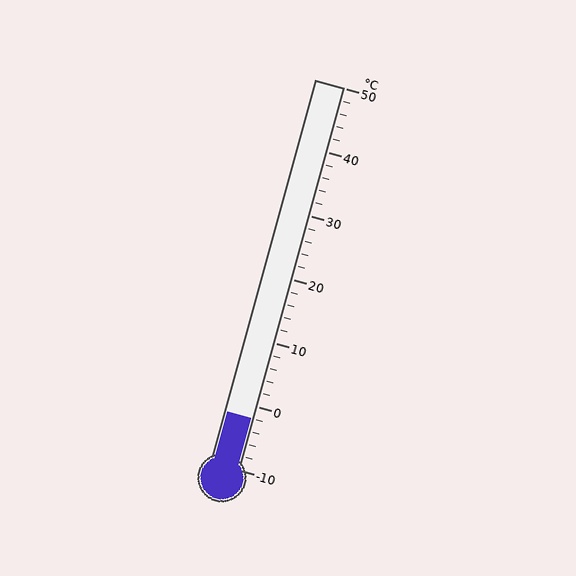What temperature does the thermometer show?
The thermometer shows approximately -2°C.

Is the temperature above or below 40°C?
The temperature is below 40°C.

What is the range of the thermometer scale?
The thermometer scale ranges from -10°C to 50°C.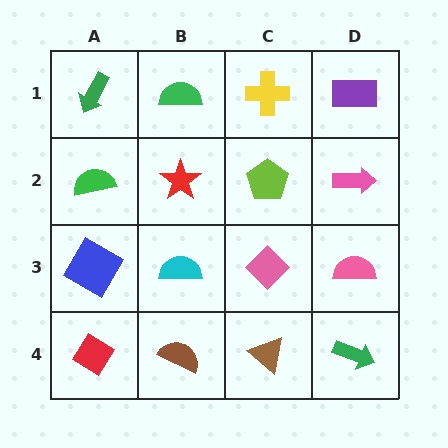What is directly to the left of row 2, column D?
A lime pentagon.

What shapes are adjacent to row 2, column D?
A purple rectangle (row 1, column D), a pink semicircle (row 3, column D), a lime pentagon (row 2, column C).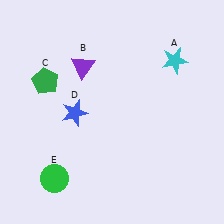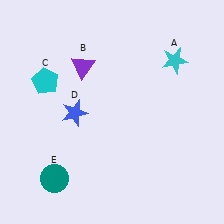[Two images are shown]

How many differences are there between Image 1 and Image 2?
There are 2 differences between the two images.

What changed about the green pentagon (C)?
In Image 1, C is green. In Image 2, it changed to cyan.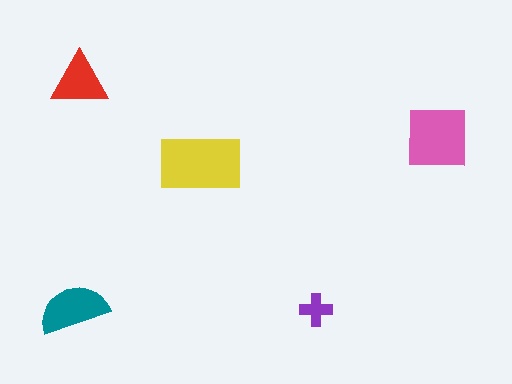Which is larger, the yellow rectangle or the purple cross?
The yellow rectangle.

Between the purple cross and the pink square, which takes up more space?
The pink square.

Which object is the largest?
The yellow rectangle.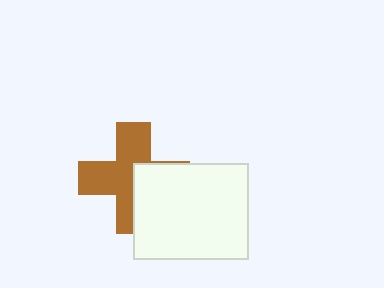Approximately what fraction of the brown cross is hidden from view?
Roughly 37% of the brown cross is hidden behind the white rectangle.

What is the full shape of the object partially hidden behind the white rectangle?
The partially hidden object is a brown cross.